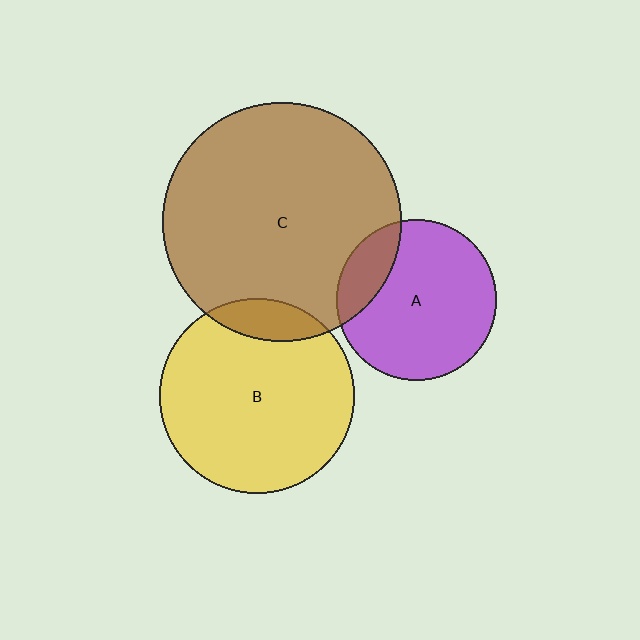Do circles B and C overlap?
Yes.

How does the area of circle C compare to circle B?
Approximately 1.5 times.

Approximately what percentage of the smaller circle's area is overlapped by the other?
Approximately 10%.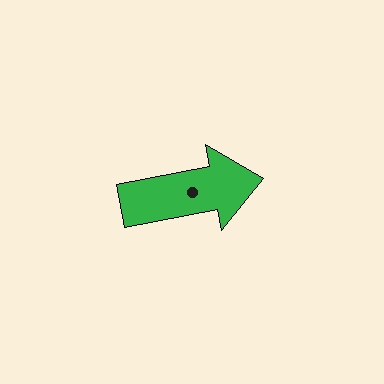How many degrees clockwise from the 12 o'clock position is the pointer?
Approximately 79 degrees.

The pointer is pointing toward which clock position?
Roughly 3 o'clock.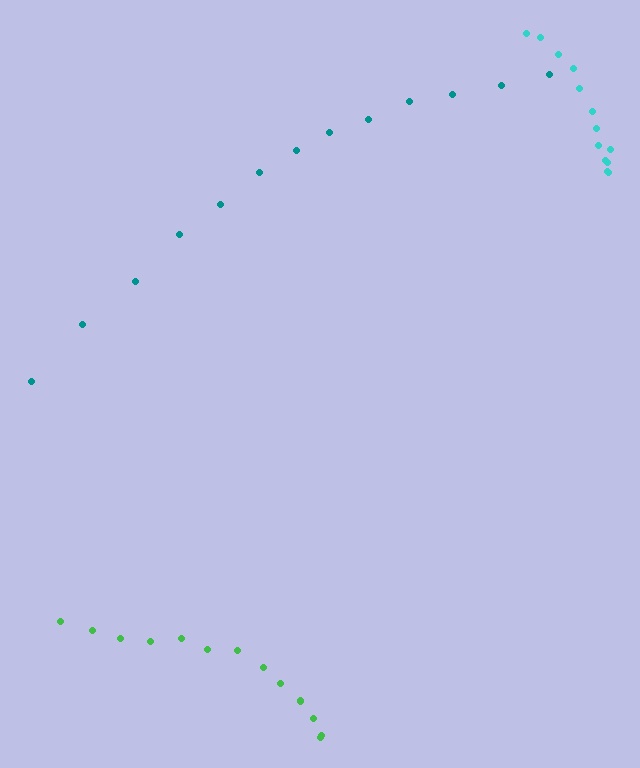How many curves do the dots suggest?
There are 3 distinct paths.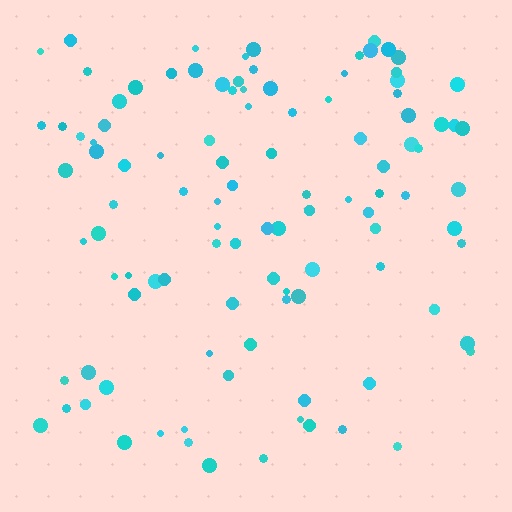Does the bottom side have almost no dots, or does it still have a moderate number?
Still a moderate number, just noticeably fewer than the top.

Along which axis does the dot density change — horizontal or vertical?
Vertical.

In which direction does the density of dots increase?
From bottom to top, with the top side densest.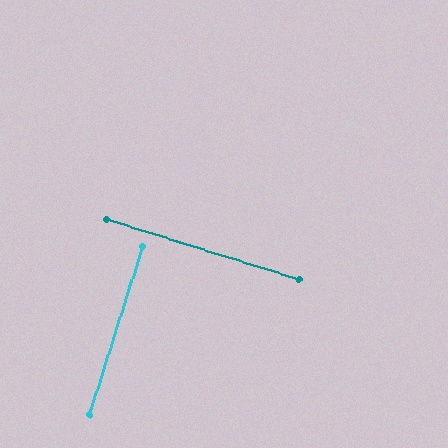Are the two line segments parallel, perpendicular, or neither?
Perpendicular — they meet at approximately 90°.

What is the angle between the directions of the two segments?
Approximately 90 degrees.